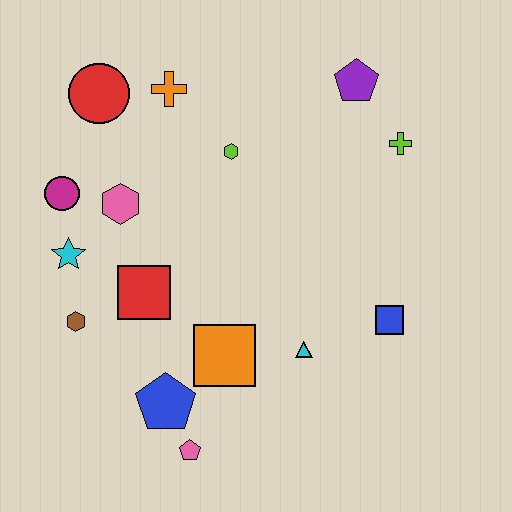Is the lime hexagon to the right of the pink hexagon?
Yes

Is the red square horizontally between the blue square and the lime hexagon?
No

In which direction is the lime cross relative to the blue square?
The lime cross is above the blue square.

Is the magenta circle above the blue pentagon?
Yes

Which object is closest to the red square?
The brown hexagon is closest to the red square.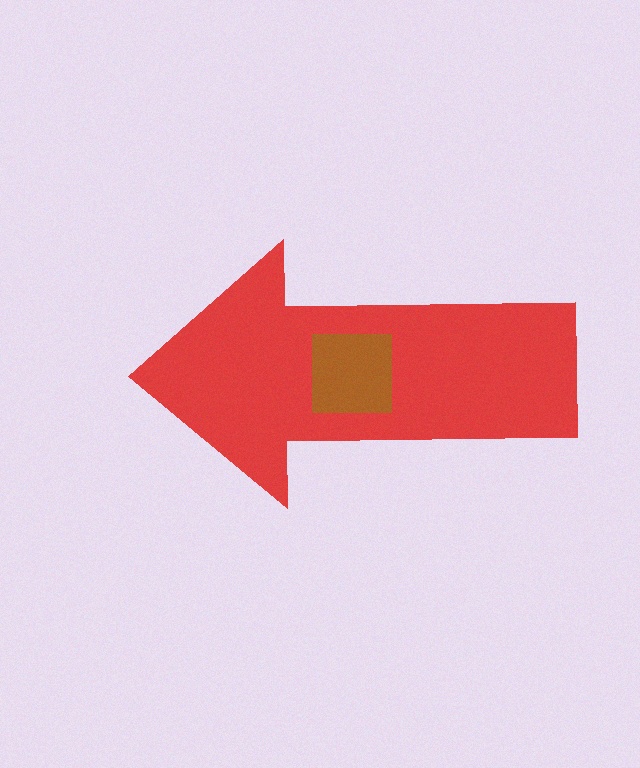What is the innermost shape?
The brown square.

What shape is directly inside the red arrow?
The brown square.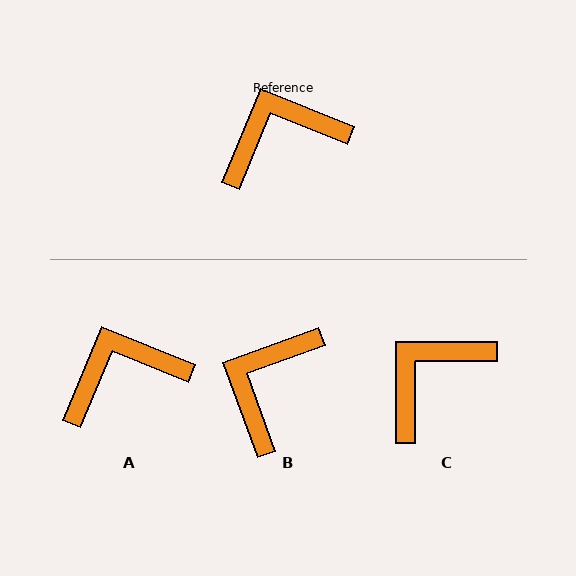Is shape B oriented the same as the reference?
No, it is off by about 42 degrees.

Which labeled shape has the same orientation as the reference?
A.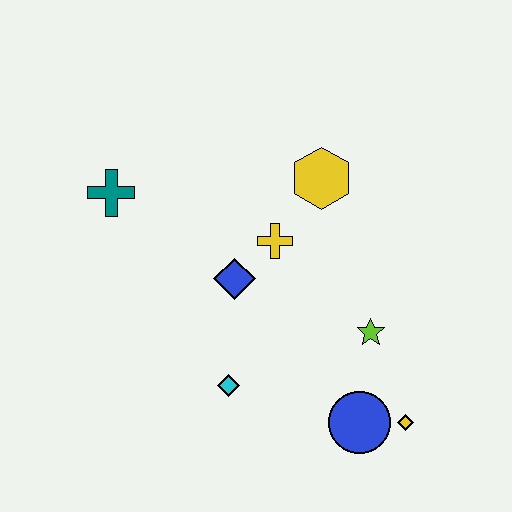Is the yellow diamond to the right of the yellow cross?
Yes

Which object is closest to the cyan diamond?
The blue diamond is closest to the cyan diamond.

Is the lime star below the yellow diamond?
No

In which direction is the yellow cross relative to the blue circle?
The yellow cross is above the blue circle.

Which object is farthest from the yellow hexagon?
The yellow diamond is farthest from the yellow hexagon.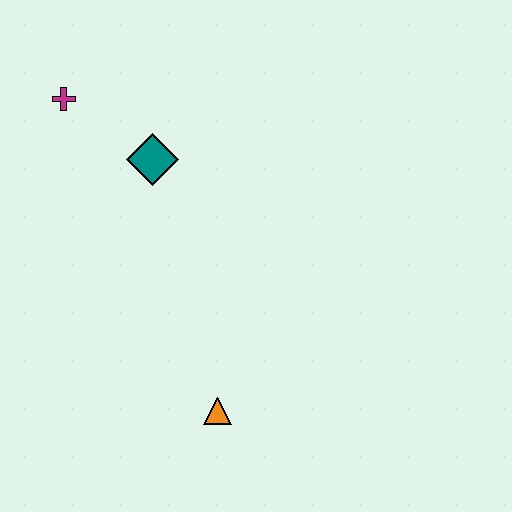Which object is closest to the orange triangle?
The teal diamond is closest to the orange triangle.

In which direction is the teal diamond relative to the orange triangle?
The teal diamond is above the orange triangle.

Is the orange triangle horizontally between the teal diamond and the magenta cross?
No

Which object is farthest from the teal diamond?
The orange triangle is farthest from the teal diamond.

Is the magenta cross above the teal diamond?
Yes